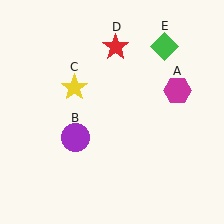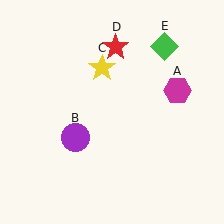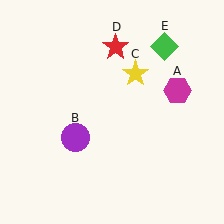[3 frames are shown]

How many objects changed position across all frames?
1 object changed position: yellow star (object C).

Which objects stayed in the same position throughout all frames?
Magenta hexagon (object A) and purple circle (object B) and red star (object D) and green diamond (object E) remained stationary.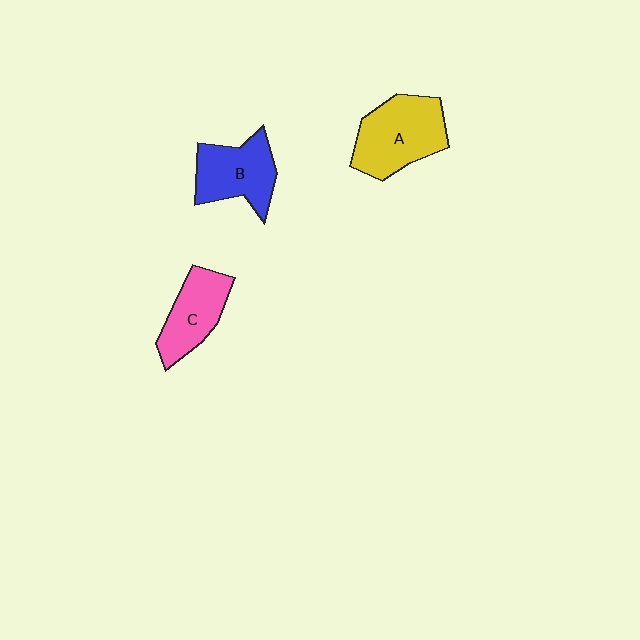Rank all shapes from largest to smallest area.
From largest to smallest: A (yellow), B (blue), C (pink).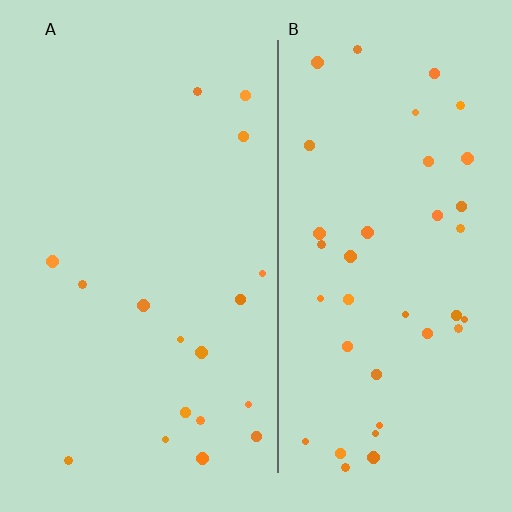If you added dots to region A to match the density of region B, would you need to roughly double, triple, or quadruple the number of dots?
Approximately double.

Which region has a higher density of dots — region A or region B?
B (the right).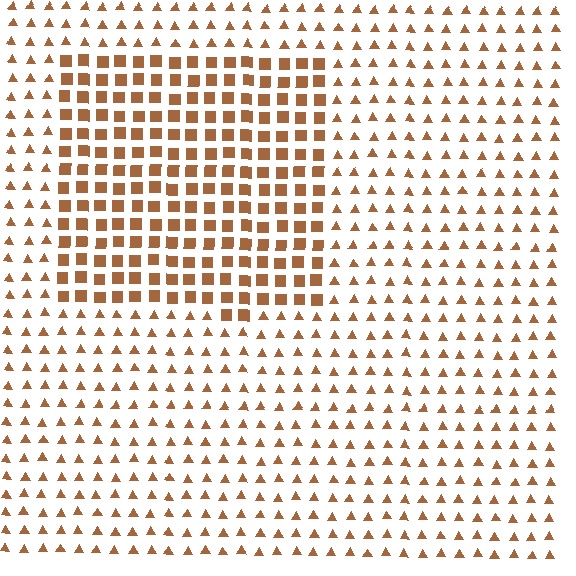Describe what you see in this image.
The image is filled with small brown elements arranged in a uniform grid. A rectangle-shaped region contains squares, while the surrounding area contains triangles. The boundary is defined purely by the change in element shape.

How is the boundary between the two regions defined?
The boundary is defined by a change in element shape: squares inside vs. triangles outside. All elements share the same color and spacing.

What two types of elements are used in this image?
The image uses squares inside the rectangle region and triangles outside it.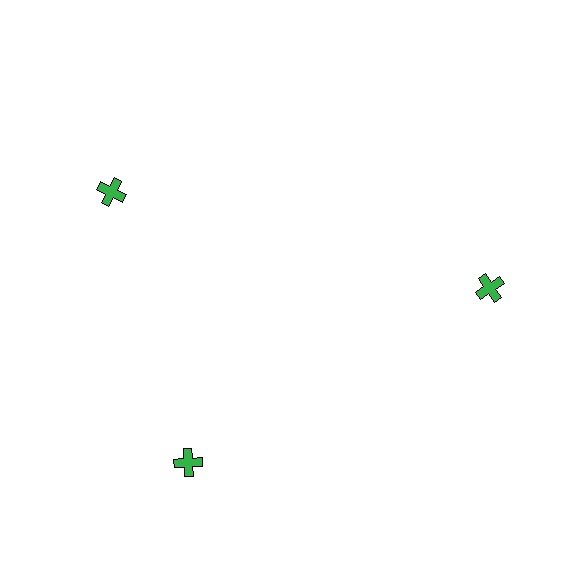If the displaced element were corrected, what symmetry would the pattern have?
It would have 3-fold rotational symmetry — the pattern would map onto itself every 120 degrees.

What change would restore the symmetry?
The symmetry would be restored by rotating it back into even spacing with its neighbors so that all 3 crosses sit at equal angles and equal distance from the center.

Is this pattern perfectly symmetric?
No. The 3 green crosses are arranged in a ring, but one element near the 11 o'clock position is rotated out of alignment along the ring, breaking the 3-fold rotational symmetry.